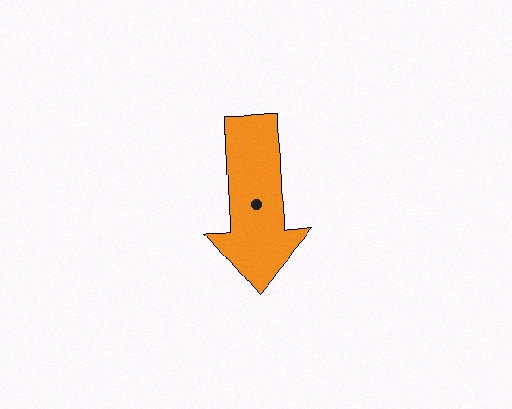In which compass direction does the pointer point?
South.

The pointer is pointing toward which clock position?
Roughly 6 o'clock.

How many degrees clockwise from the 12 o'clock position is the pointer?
Approximately 179 degrees.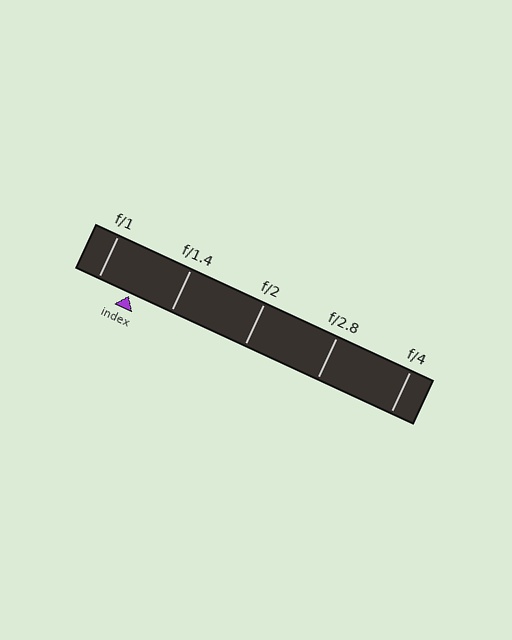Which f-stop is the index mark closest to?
The index mark is closest to f/1.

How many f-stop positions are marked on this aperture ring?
There are 5 f-stop positions marked.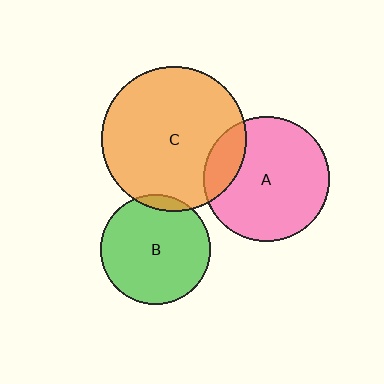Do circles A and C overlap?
Yes.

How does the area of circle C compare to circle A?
Approximately 1.3 times.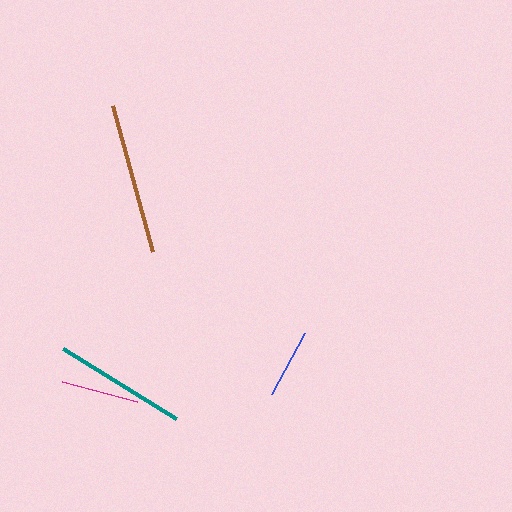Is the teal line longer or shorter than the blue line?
The teal line is longer than the blue line.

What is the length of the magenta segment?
The magenta segment is approximately 78 pixels long.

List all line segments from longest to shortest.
From longest to shortest: brown, teal, magenta, blue.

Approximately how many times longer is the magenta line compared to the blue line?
The magenta line is approximately 1.1 times the length of the blue line.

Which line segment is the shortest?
The blue line is the shortest at approximately 69 pixels.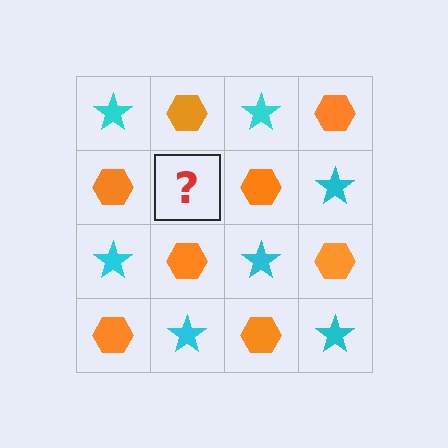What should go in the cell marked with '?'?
The missing cell should contain a cyan star.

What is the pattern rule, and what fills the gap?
The rule is that it alternates cyan star and orange hexagon in a checkerboard pattern. The gap should be filled with a cyan star.